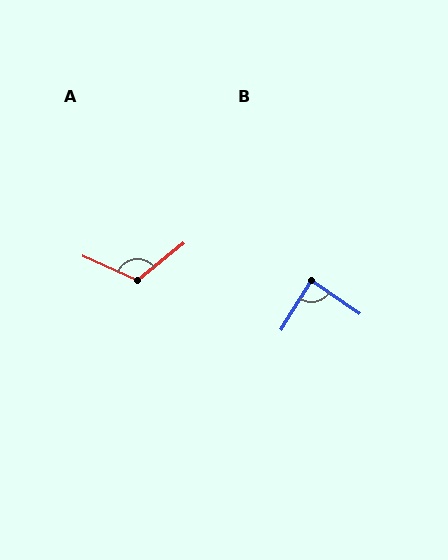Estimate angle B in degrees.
Approximately 87 degrees.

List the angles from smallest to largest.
B (87°), A (117°).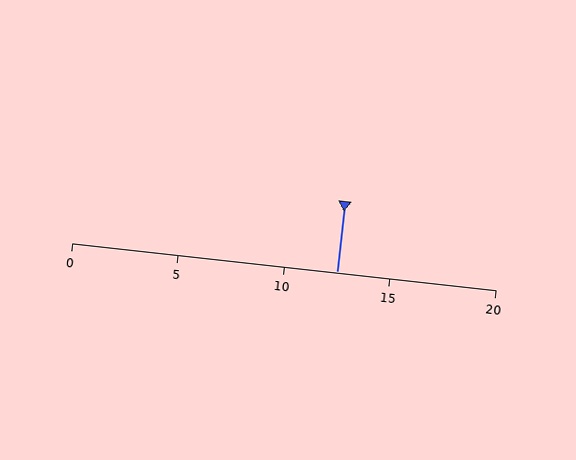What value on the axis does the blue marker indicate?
The marker indicates approximately 12.5.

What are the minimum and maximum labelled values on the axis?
The axis runs from 0 to 20.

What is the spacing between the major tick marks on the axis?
The major ticks are spaced 5 apart.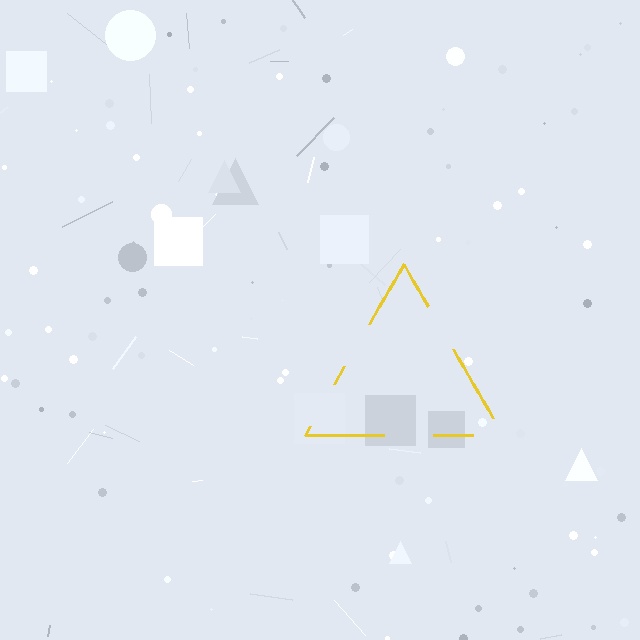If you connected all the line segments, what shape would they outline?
They would outline a triangle.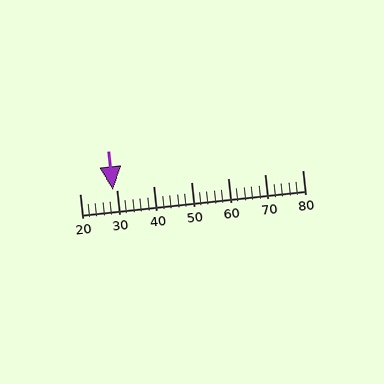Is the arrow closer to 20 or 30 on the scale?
The arrow is closer to 30.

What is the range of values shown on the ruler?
The ruler shows values from 20 to 80.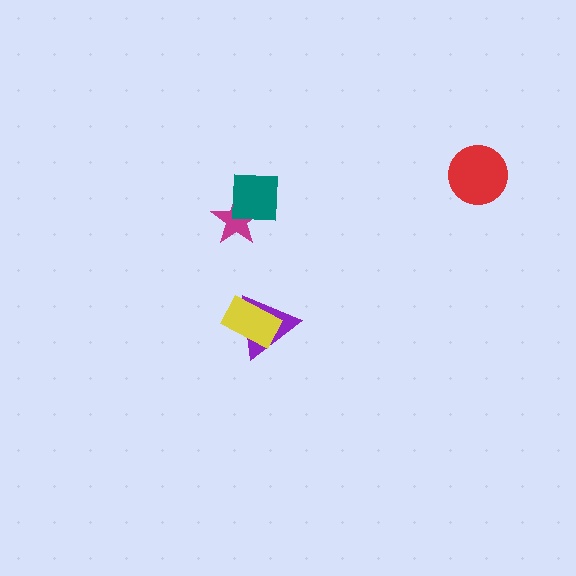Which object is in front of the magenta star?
The teal square is in front of the magenta star.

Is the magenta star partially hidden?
Yes, it is partially covered by another shape.